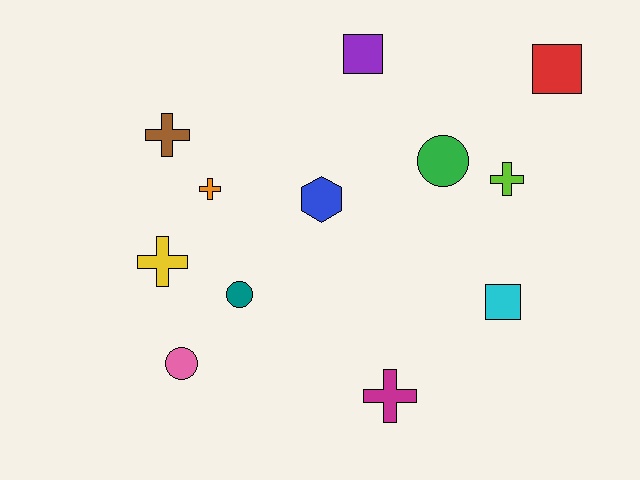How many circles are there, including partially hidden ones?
There are 3 circles.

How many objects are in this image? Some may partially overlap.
There are 12 objects.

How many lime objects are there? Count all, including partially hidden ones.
There is 1 lime object.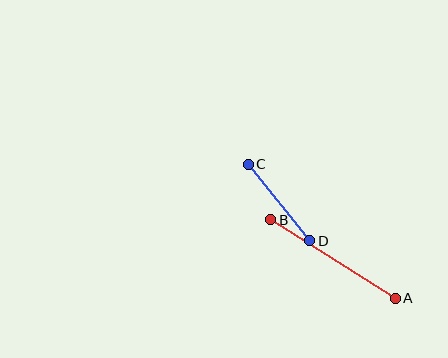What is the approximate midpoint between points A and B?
The midpoint is at approximately (333, 259) pixels.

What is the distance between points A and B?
The distance is approximately 147 pixels.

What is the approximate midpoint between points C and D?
The midpoint is at approximately (279, 202) pixels.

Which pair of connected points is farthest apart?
Points A and B are farthest apart.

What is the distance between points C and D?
The distance is approximately 98 pixels.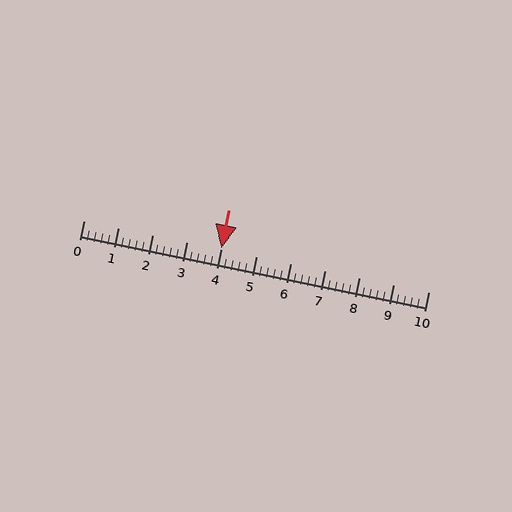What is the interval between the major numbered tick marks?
The major tick marks are spaced 1 units apart.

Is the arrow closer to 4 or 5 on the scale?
The arrow is closer to 4.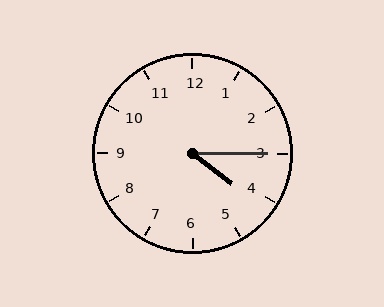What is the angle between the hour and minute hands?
Approximately 38 degrees.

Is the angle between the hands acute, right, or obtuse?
It is acute.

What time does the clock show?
4:15.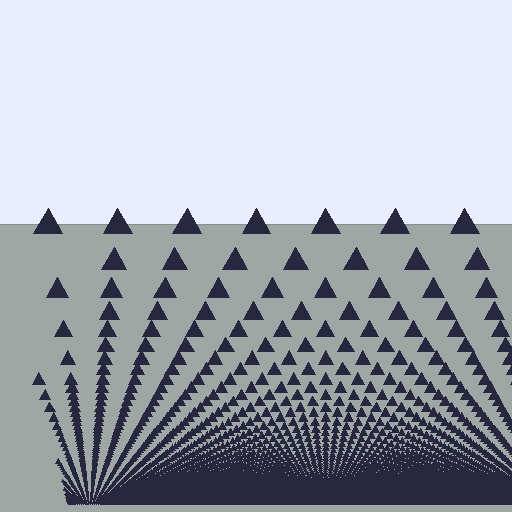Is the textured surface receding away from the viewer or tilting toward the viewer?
The surface appears to tilt toward the viewer. Texture elements get larger and sparser toward the top.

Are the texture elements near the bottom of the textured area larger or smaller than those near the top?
Smaller. The gradient is inverted — elements near the bottom are smaller and denser.